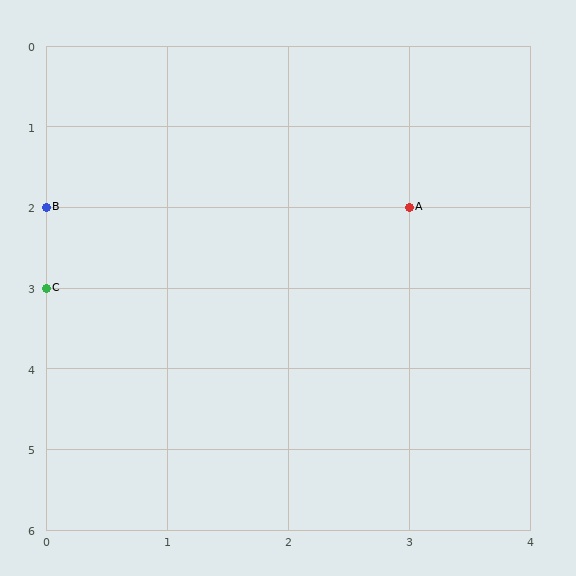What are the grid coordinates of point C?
Point C is at grid coordinates (0, 3).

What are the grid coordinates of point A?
Point A is at grid coordinates (3, 2).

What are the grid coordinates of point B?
Point B is at grid coordinates (0, 2).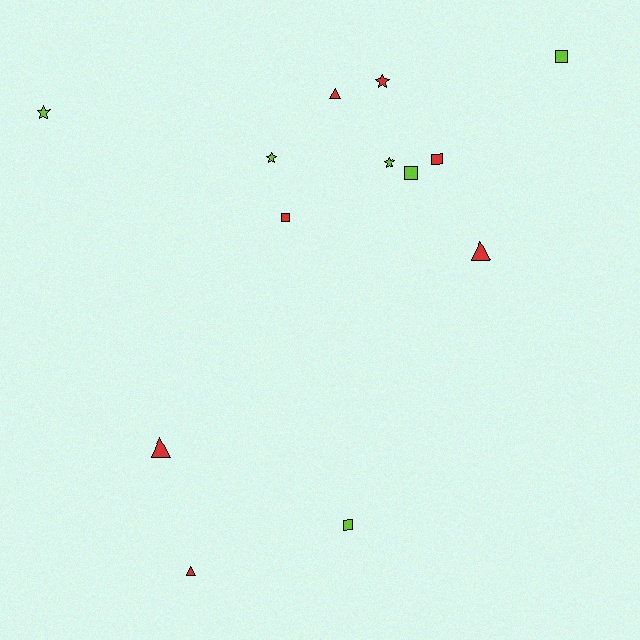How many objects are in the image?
There are 13 objects.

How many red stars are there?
There is 1 red star.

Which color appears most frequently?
Red, with 7 objects.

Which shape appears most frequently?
Square, with 5 objects.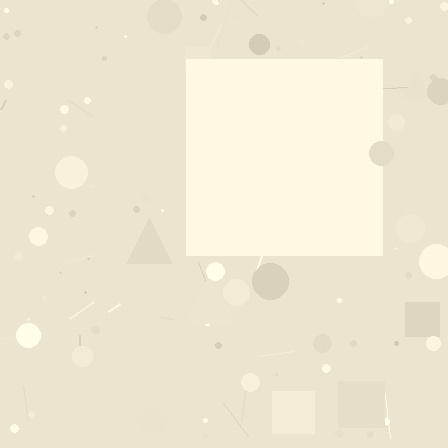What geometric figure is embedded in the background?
A square is embedded in the background.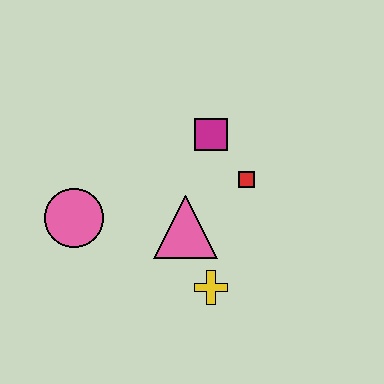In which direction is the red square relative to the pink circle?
The red square is to the right of the pink circle.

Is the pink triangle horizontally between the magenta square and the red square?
No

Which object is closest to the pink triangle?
The yellow cross is closest to the pink triangle.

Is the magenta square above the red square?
Yes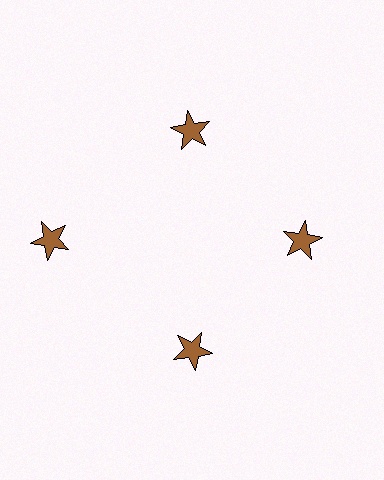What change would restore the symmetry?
The symmetry would be restored by moving it inward, back onto the ring so that all 4 stars sit at equal angles and equal distance from the center.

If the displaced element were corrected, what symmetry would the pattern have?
It would have 4-fold rotational symmetry — the pattern would map onto itself every 90 degrees.